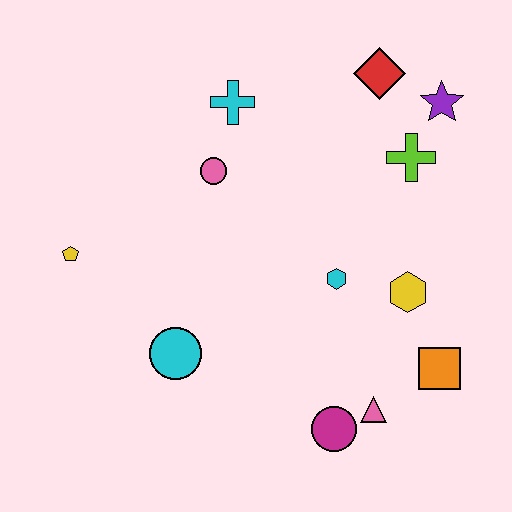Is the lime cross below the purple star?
Yes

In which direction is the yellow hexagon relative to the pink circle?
The yellow hexagon is to the right of the pink circle.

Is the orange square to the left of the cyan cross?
No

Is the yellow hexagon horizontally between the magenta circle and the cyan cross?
No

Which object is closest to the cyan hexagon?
The yellow hexagon is closest to the cyan hexagon.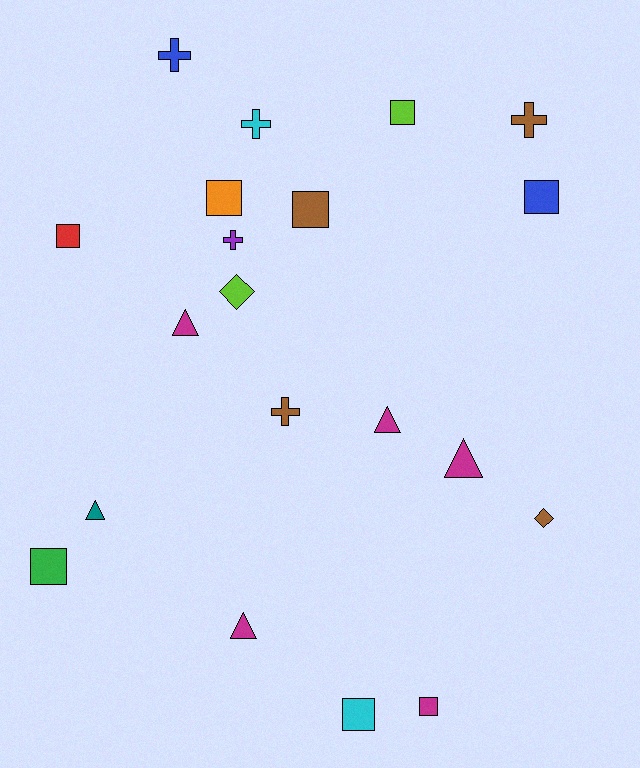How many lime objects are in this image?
There are 2 lime objects.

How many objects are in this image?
There are 20 objects.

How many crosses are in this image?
There are 5 crosses.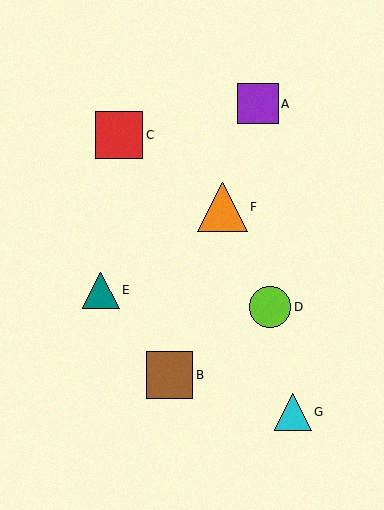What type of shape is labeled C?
Shape C is a red square.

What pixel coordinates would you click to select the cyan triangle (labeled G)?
Click at (293, 412) to select the cyan triangle G.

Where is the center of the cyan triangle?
The center of the cyan triangle is at (293, 412).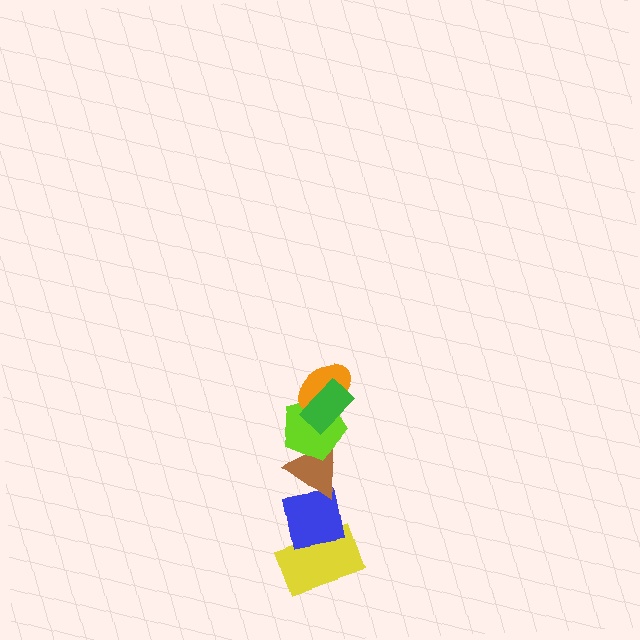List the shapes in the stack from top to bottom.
From top to bottom: the green rectangle, the orange ellipse, the lime pentagon, the brown triangle, the blue square, the yellow rectangle.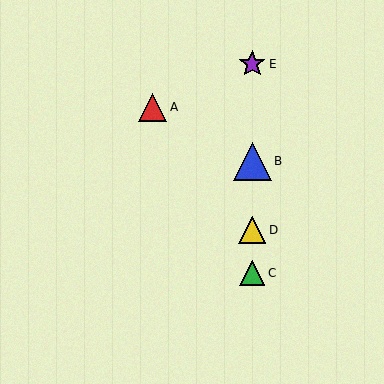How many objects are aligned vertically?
4 objects (B, C, D, E) are aligned vertically.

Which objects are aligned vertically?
Objects B, C, D, E are aligned vertically.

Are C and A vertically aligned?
No, C is at x≈252 and A is at x≈153.